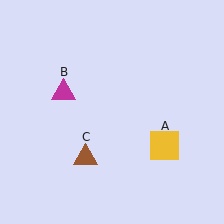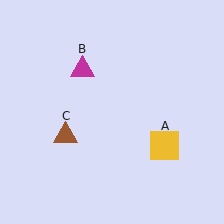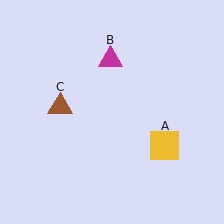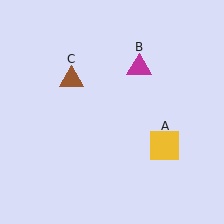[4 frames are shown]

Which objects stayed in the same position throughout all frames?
Yellow square (object A) remained stationary.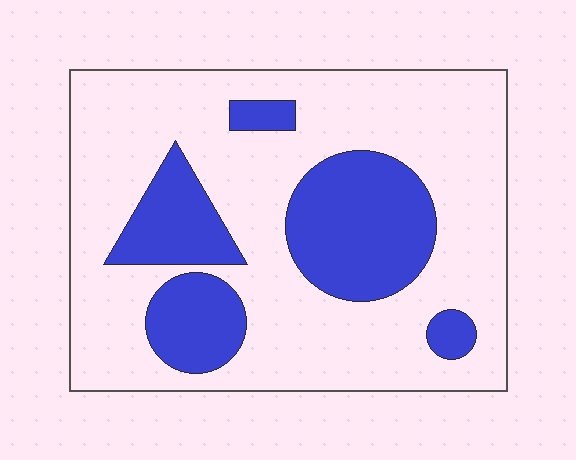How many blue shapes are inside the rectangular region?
5.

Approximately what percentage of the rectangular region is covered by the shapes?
Approximately 30%.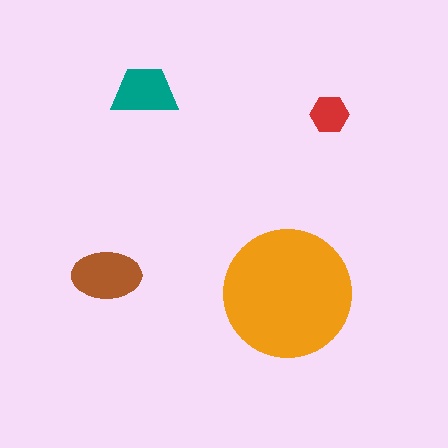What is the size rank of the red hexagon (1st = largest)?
4th.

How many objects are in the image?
There are 4 objects in the image.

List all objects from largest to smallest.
The orange circle, the brown ellipse, the teal trapezoid, the red hexagon.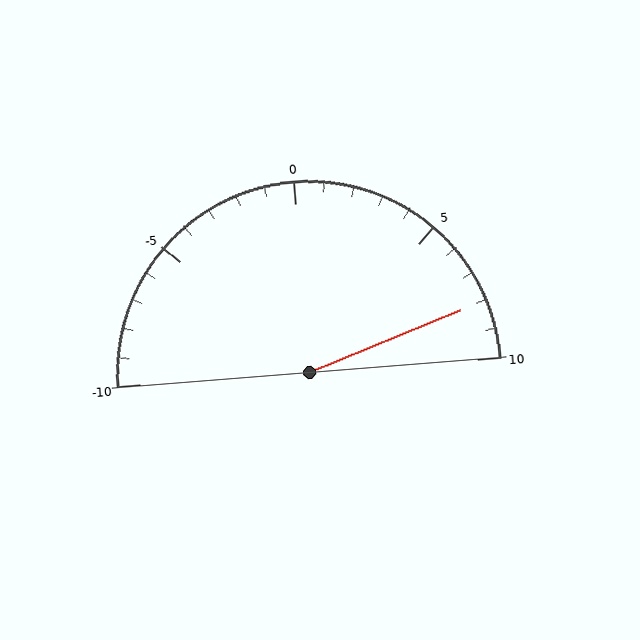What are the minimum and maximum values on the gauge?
The gauge ranges from -10 to 10.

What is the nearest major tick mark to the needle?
The nearest major tick mark is 10.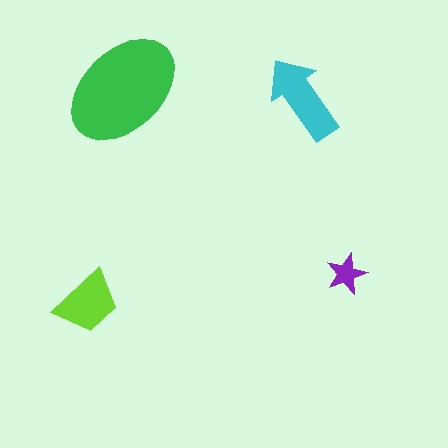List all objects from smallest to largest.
The purple star, the lime trapezoid, the cyan arrow, the green ellipse.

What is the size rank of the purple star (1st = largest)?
4th.